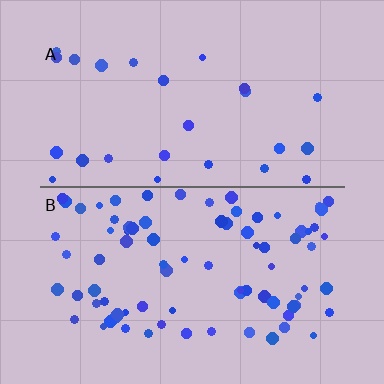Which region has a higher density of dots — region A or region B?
B (the bottom).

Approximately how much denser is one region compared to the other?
Approximately 3.2× — region B over region A.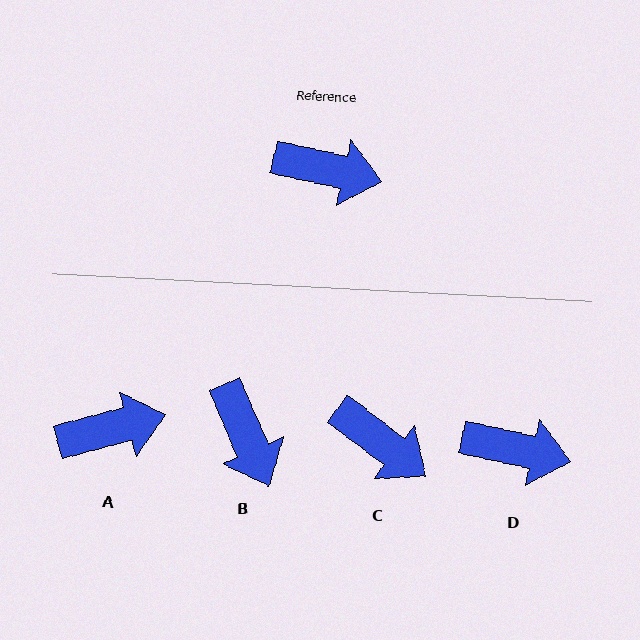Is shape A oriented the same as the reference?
No, it is off by about 27 degrees.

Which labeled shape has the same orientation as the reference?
D.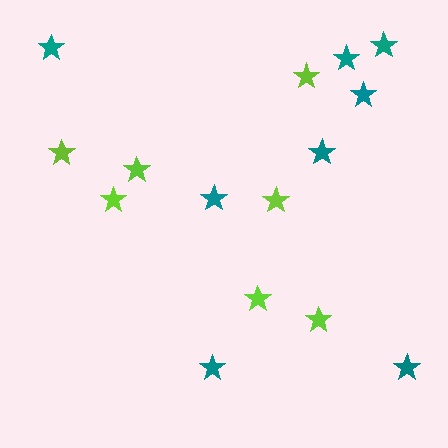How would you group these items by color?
There are 2 groups: one group of lime stars (7) and one group of teal stars (8).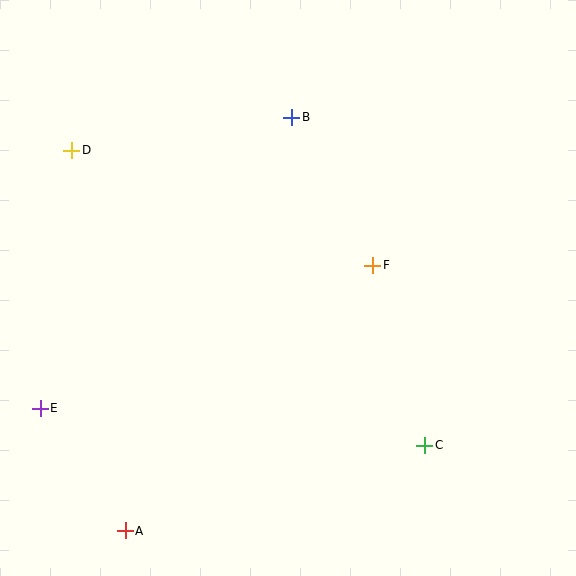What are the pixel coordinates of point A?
Point A is at (125, 531).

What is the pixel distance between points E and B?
The distance between E and B is 384 pixels.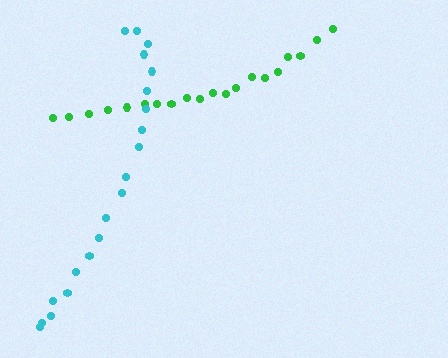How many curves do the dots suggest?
There are 2 distinct paths.